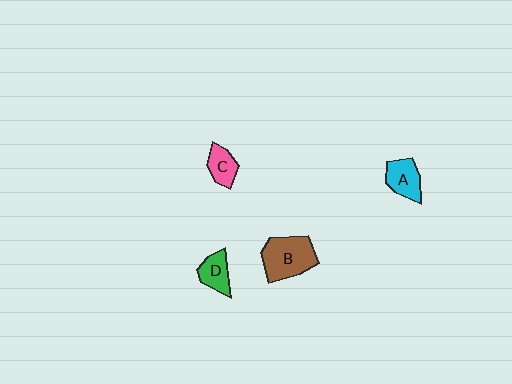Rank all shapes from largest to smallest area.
From largest to smallest: B (brown), A (cyan), D (green), C (pink).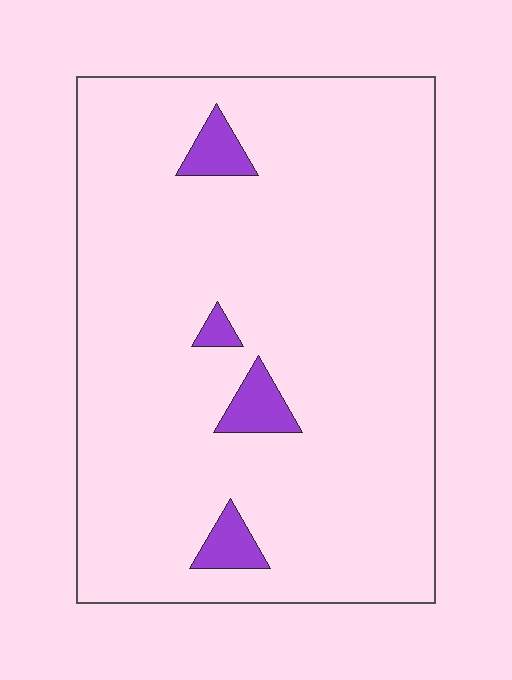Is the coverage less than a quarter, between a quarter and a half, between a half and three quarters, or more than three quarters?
Less than a quarter.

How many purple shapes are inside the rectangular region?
4.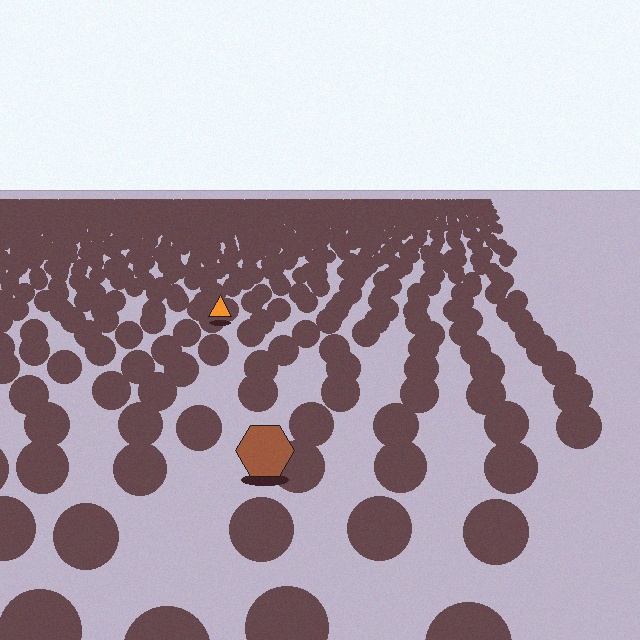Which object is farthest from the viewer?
The orange triangle is farthest from the viewer. It appears smaller and the ground texture around it is denser.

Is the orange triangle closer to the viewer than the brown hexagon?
No. The brown hexagon is closer — you can tell from the texture gradient: the ground texture is coarser near it.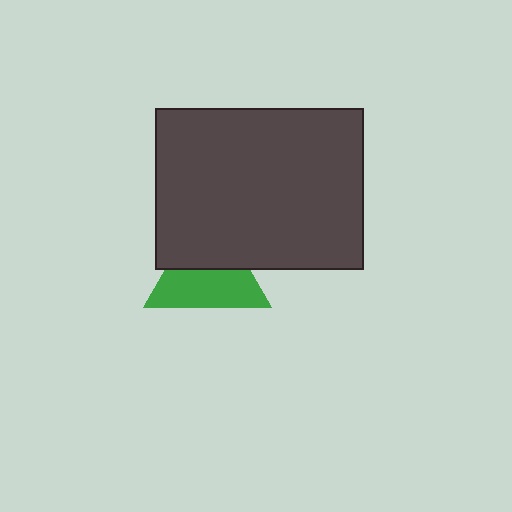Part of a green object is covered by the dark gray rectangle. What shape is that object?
It is a triangle.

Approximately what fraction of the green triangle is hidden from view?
Roughly 44% of the green triangle is hidden behind the dark gray rectangle.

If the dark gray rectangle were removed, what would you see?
You would see the complete green triangle.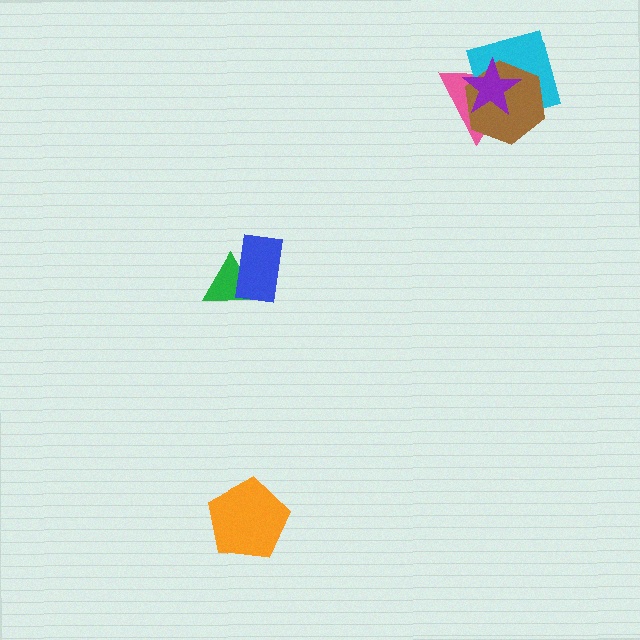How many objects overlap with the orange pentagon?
0 objects overlap with the orange pentagon.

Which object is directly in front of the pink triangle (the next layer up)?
The cyan square is directly in front of the pink triangle.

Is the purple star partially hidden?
No, no other shape covers it.